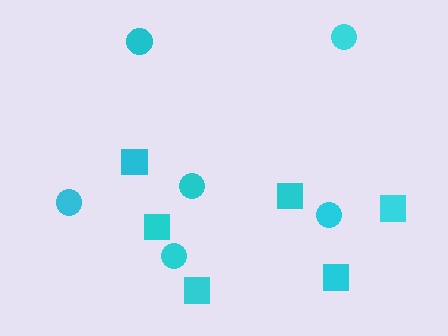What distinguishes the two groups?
There are 2 groups: one group of squares (6) and one group of circles (6).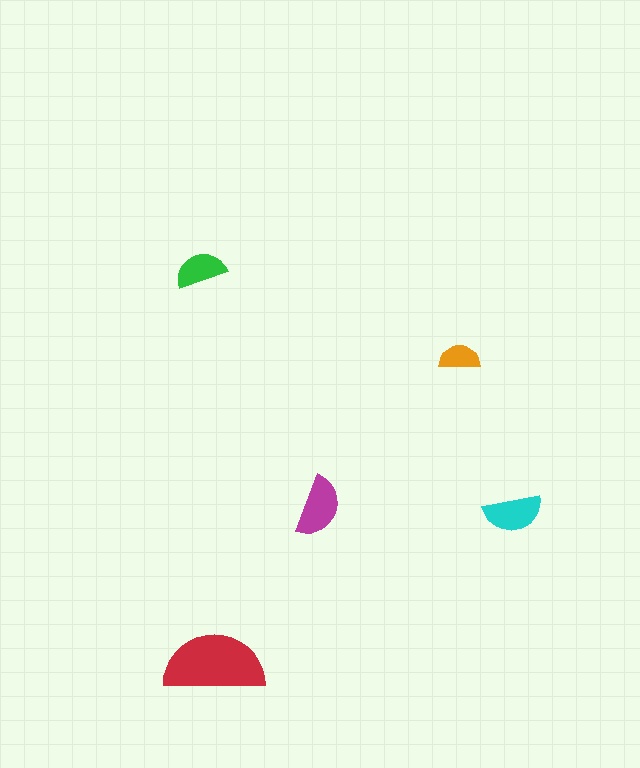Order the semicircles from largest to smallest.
the red one, the magenta one, the cyan one, the green one, the orange one.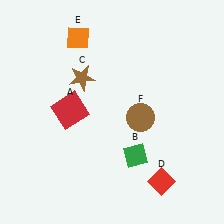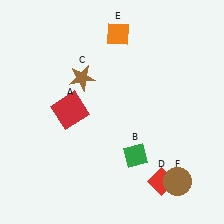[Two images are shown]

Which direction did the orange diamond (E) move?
The orange diamond (E) moved right.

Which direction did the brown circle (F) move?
The brown circle (F) moved down.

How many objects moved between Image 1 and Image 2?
2 objects moved between the two images.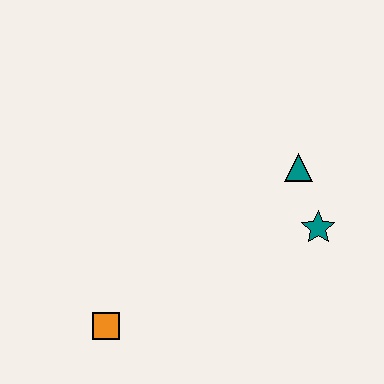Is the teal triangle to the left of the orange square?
No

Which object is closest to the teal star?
The teal triangle is closest to the teal star.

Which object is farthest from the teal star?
The orange square is farthest from the teal star.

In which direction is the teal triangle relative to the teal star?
The teal triangle is above the teal star.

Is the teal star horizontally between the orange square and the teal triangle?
No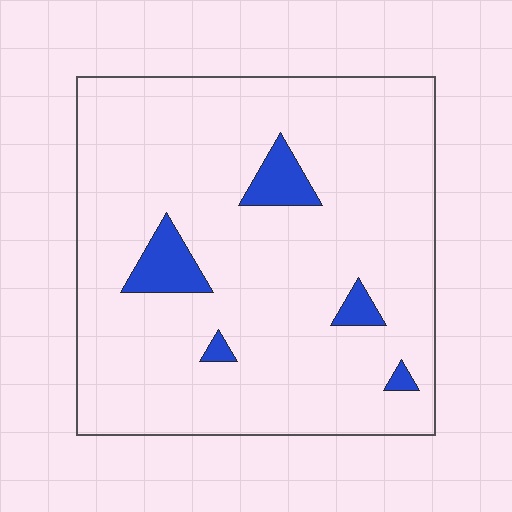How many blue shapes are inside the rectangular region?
5.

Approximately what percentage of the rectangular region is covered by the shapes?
Approximately 5%.